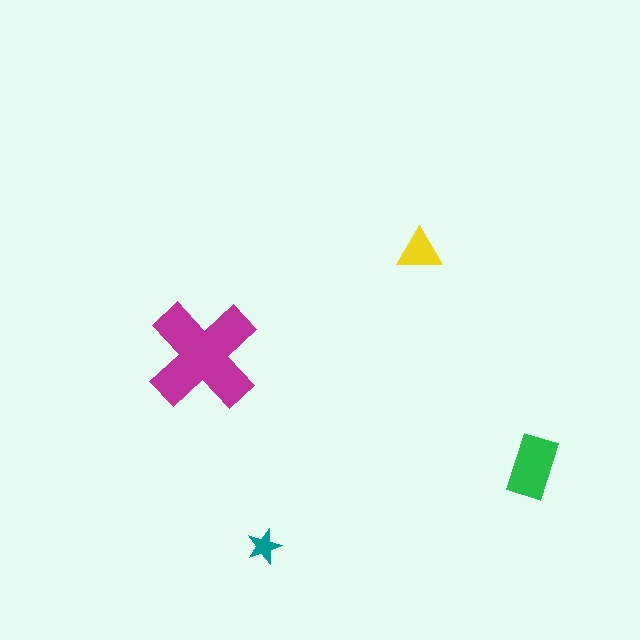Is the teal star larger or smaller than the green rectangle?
Smaller.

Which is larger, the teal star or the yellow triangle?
The yellow triangle.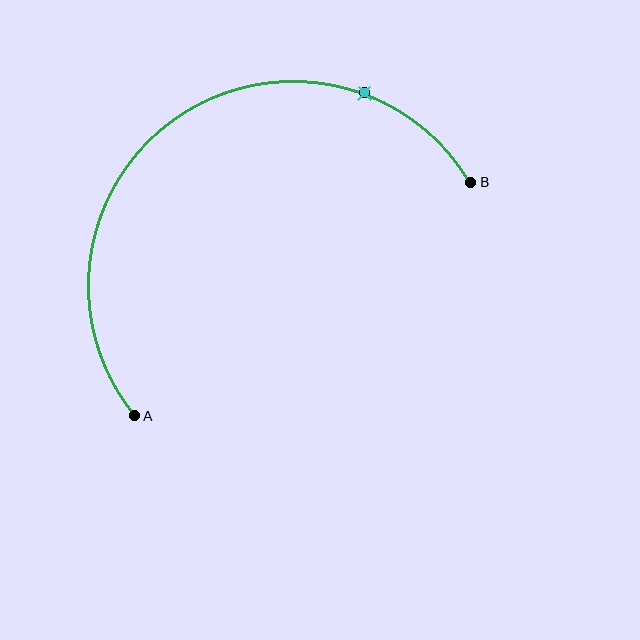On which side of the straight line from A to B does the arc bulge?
The arc bulges above and to the left of the straight line connecting A and B.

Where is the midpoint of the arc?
The arc midpoint is the point on the curve farthest from the straight line joining A and B. It sits above and to the left of that line.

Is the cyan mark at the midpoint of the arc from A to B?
No. The cyan mark lies on the arc but is closer to endpoint B. The arc midpoint would be at the point on the curve equidistant along the arc from both A and B.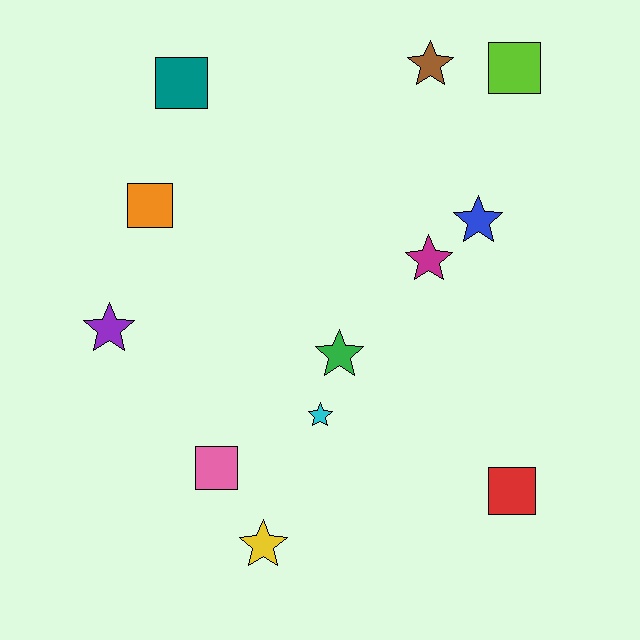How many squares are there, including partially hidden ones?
There are 5 squares.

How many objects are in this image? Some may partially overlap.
There are 12 objects.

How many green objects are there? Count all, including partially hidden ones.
There is 1 green object.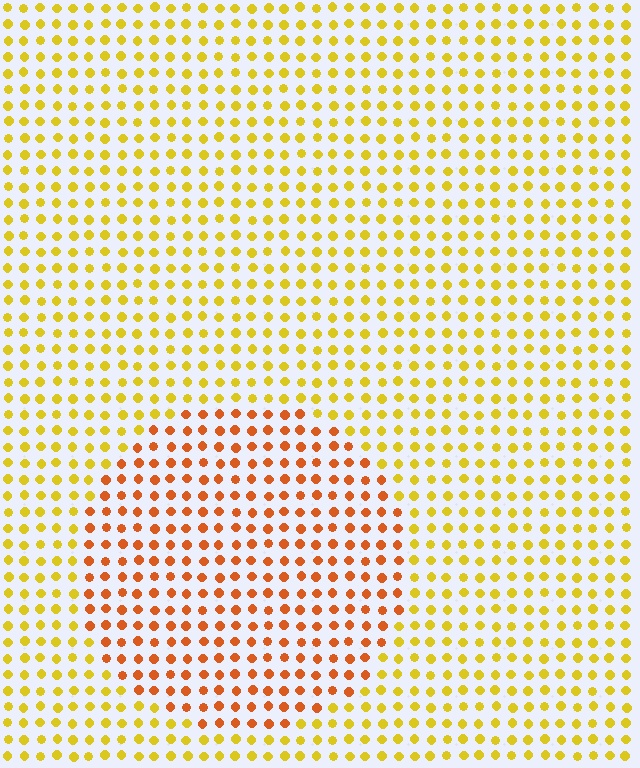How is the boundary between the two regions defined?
The boundary is defined purely by a slight shift in hue (about 35 degrees). Spacing, size, and orientation are identical on both sides.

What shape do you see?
I see a circle.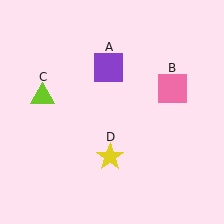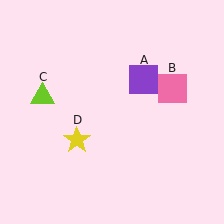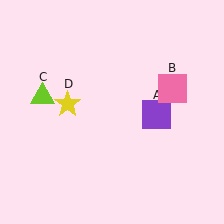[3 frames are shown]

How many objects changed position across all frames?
2 objects changed position: purple square (object A), yellow star (object D).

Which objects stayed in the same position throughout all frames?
Pink square (object B) and lime triangle (object C) remained stationary.